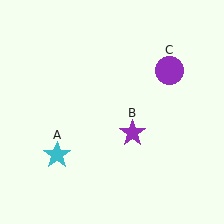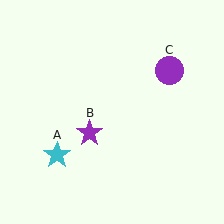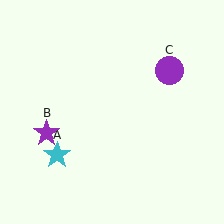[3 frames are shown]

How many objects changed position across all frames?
1 object changed position: purple star (object B).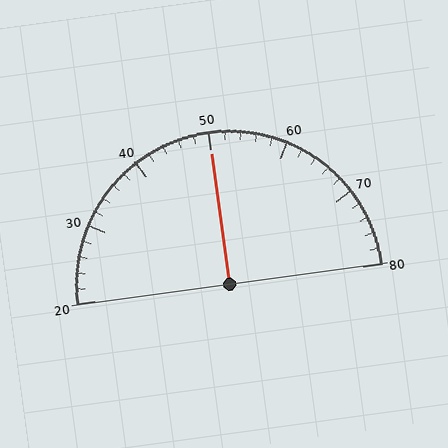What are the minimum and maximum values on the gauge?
The gauge ranges from 20 to 80.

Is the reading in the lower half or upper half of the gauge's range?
The reading is in the upper half of the range (20 to 80).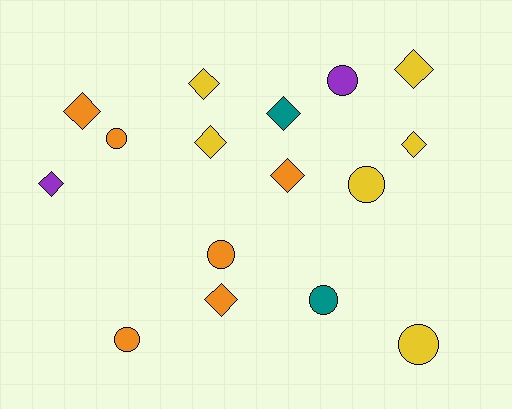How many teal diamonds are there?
There is 1 teal diamond.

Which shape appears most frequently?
Diamond, with 9 objects.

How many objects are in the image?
There are 16 objects.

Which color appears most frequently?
Yellow, with 6 objects.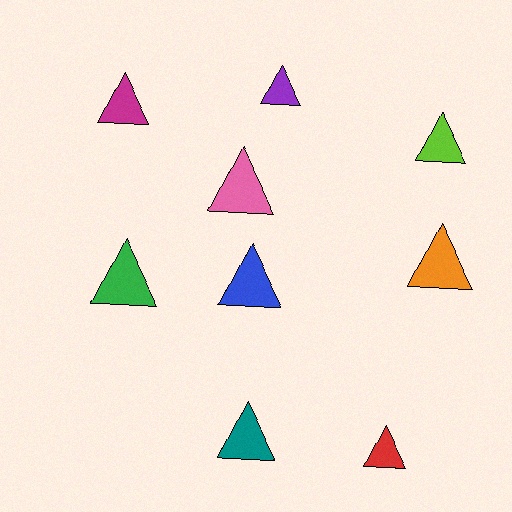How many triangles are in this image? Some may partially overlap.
There are 9 triangles.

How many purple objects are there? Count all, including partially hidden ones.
There is 1 purple object.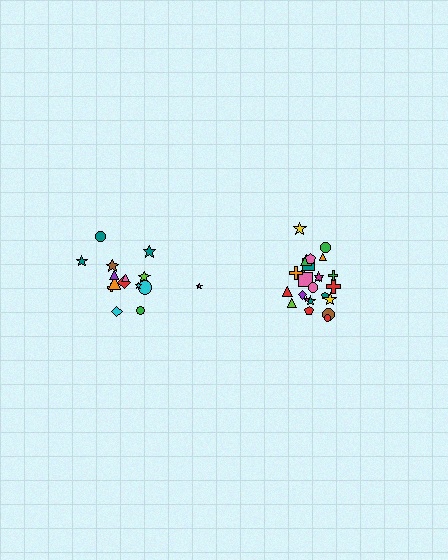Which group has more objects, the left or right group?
The right group.